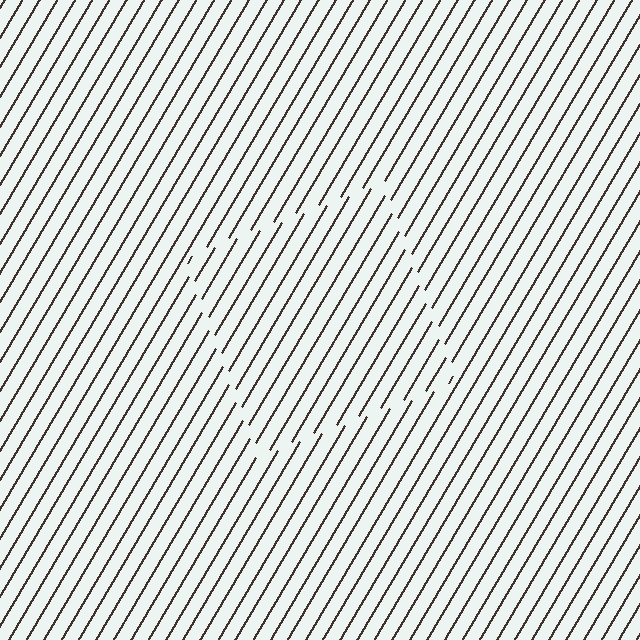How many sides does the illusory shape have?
4 sides — the line-ends trace a square.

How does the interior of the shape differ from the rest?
The interior of the shape contains the same grating, shifted by half a period — the contour is defined by the phase discontinuity where line-ends from the inner and outer gratings abut.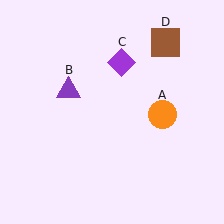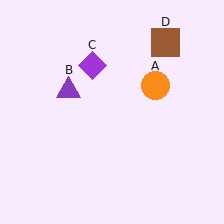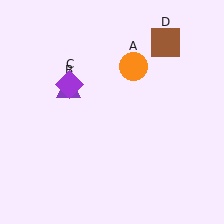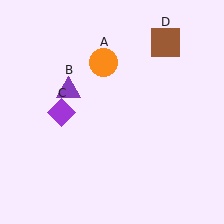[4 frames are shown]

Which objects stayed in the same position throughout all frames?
Purple triangle (object B) and brown square (object D) remained stationary.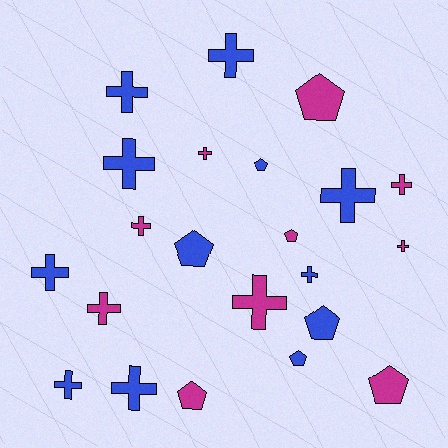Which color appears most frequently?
Blue, with 12 objects.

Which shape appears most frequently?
Cross, with 14 objects.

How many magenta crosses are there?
There are 6 magenta crosses.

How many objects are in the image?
There are 22 objects.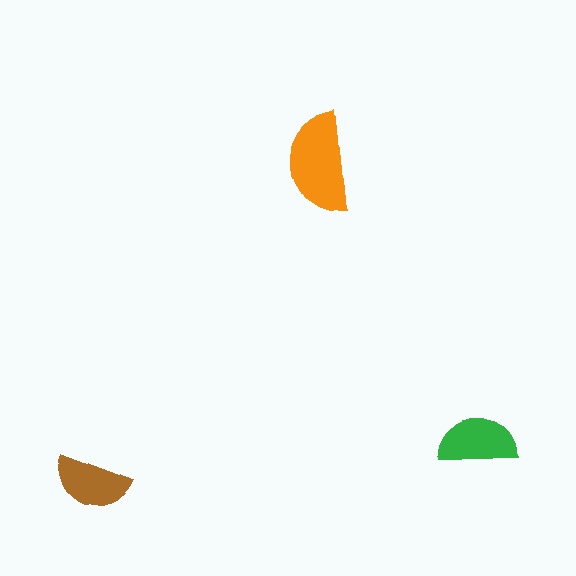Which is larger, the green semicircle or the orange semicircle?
The orange one.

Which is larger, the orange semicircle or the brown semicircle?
The orange one.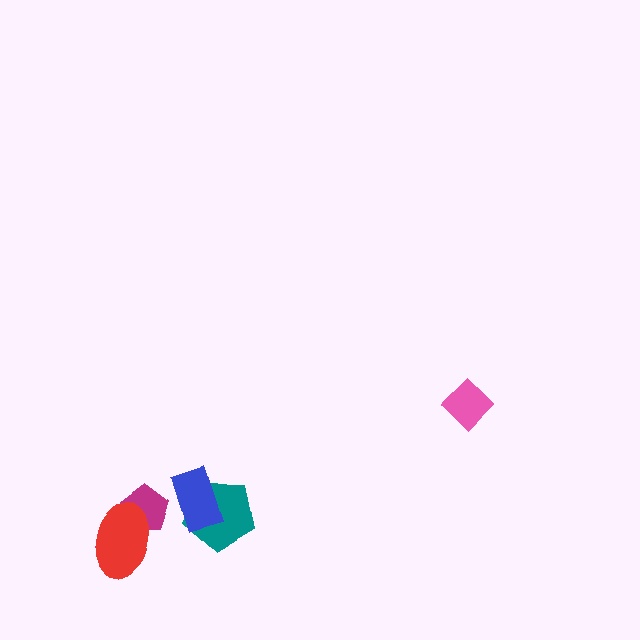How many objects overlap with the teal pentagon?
1 object overlaps with the teal pentagon.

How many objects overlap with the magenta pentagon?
1 object overlaps with the magenta pentagon.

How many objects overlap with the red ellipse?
1 object overlaps with the red ellipse.